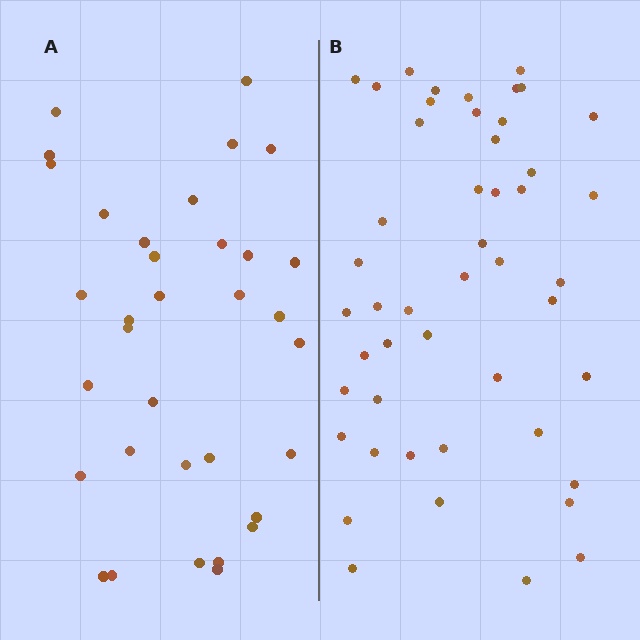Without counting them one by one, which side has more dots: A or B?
Region B (the right region) has more dots.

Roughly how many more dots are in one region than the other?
Region B has approximately 15 more dots than region A.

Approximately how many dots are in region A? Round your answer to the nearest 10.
About 30 dots. (The exact count is 34, which rounds to 30.)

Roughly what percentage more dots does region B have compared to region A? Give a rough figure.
About 40% more.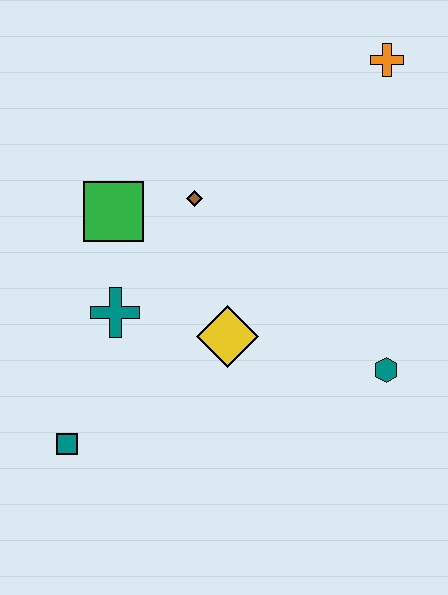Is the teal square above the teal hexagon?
No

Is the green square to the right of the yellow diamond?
No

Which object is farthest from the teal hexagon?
The teal square is farthest from the teal hexagon.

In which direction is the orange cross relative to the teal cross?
The orange cross is to the right of the teal cross.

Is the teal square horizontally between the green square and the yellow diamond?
No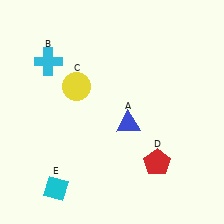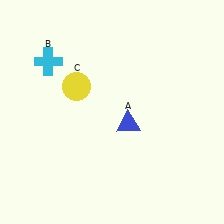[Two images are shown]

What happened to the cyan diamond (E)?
The cyan diamond (E) was removed in Image 2. It was in the bottom-left area of Image 1.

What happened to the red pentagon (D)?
The red pentagon (D) was removed in Image 2. It was in the bottom-right area of Image 1.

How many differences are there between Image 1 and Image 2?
There are 2 differences between the two images.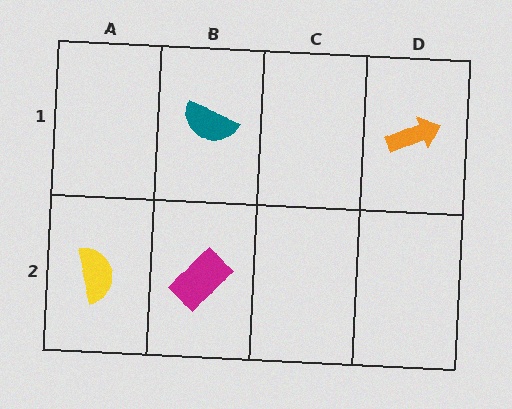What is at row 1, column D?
An orange arrow.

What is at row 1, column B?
A teal semicircle.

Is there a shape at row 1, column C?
No, that cell is empty.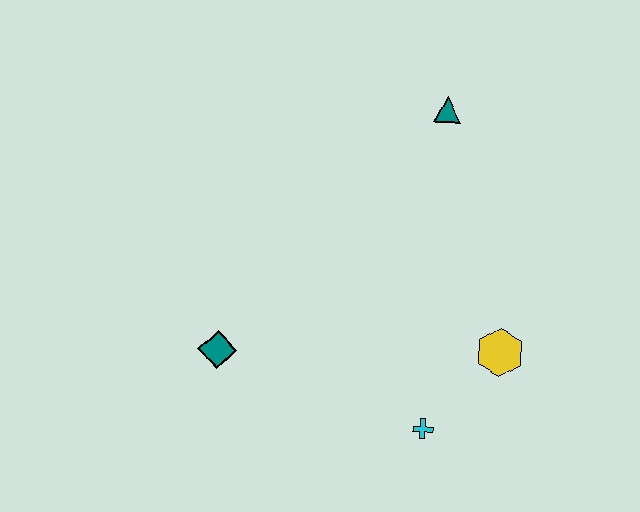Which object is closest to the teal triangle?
The yellow hexagon is closest to the teal triangle.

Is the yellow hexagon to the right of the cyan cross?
Yes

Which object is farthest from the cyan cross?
The teal triangle is farthest from the cyan cross.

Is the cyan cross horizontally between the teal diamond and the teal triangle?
Yes